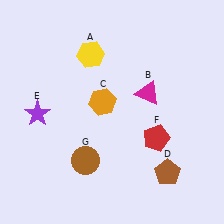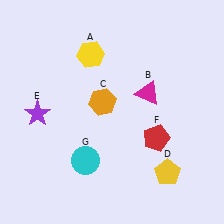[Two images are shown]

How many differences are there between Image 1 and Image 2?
There are 2 differences between the two images.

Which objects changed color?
D changed from brown to yellow. G changed from brown to cyan.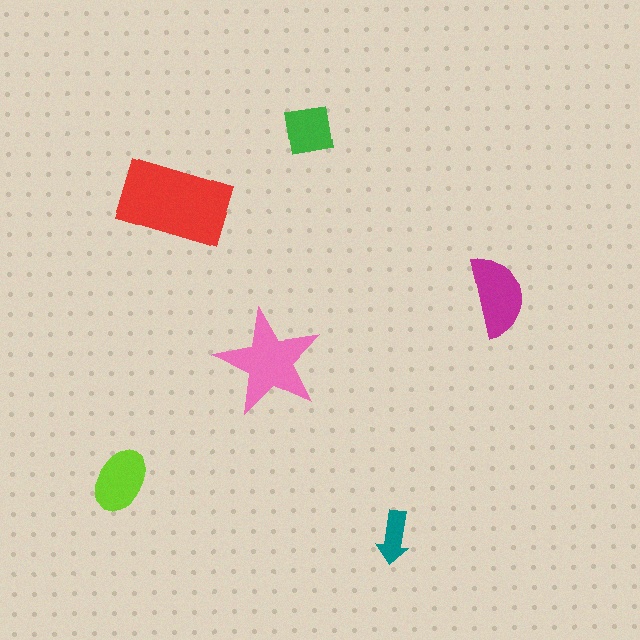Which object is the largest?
The red rectangle.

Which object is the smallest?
The teal arrow.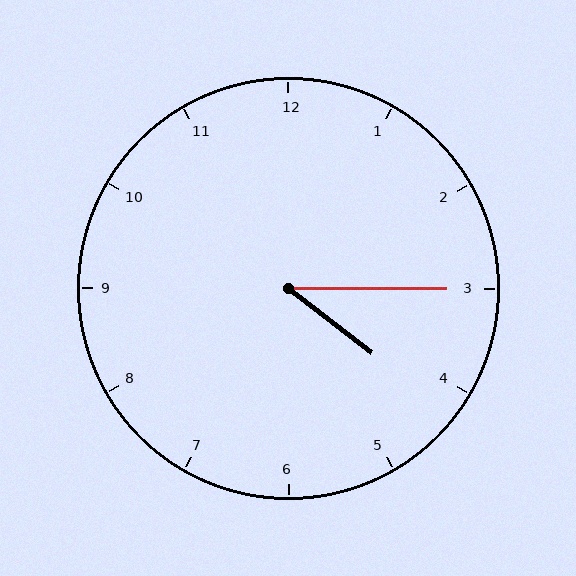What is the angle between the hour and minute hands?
Approximately 38 degrees.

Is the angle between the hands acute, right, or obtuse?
It is acute.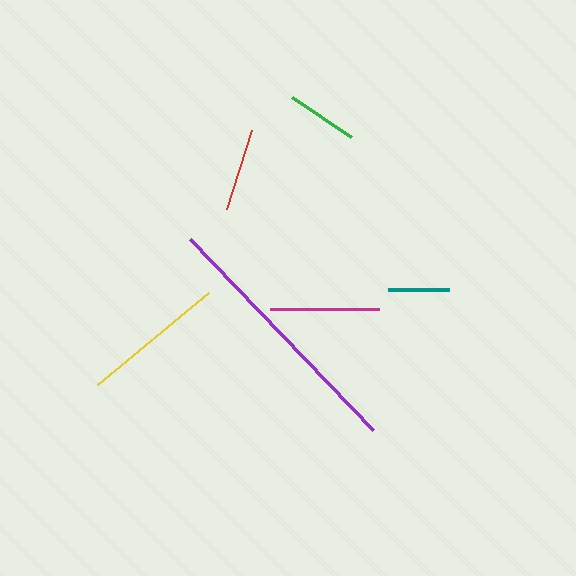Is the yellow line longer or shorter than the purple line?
The purple line is longer than the yellow line.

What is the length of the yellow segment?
The yellow segment is approximately 144 pixels long.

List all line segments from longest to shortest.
From longest to shortest: purple, yellow, magenta, red, green, teal.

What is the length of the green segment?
The green segment is approximately 71 pixels long.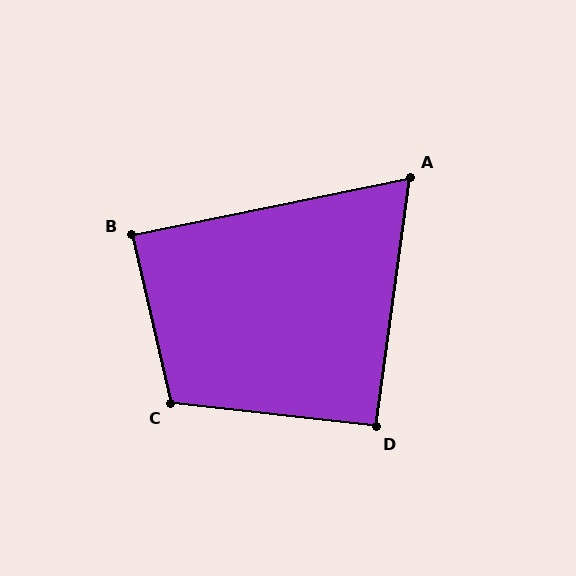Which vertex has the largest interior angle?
C, at approximately 109 degrees.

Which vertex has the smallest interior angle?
A, at approximately 71 degrees.